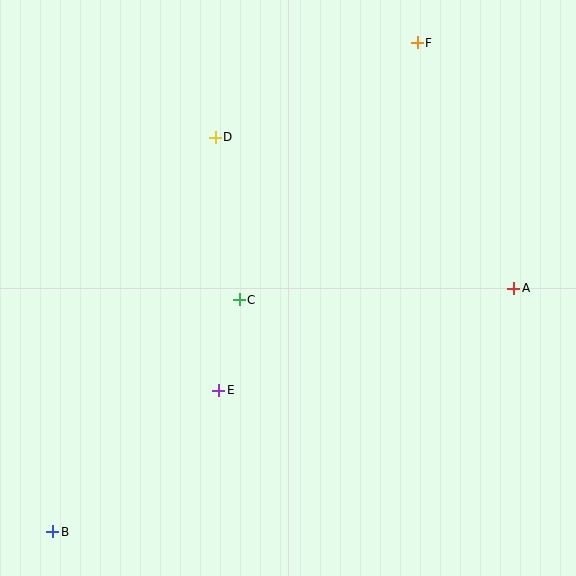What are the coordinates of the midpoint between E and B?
The midpoint between E and B is at (136, 461).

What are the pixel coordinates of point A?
Point A is at (514, 288).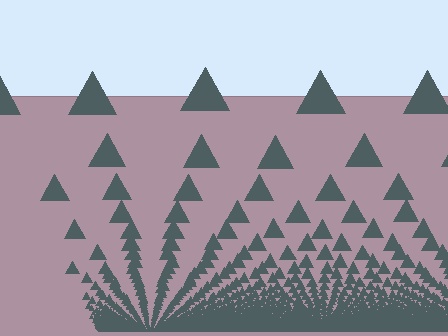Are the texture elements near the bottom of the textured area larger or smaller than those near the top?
Smaller. The gradient is inverted — elements near the bottom are smaller and denser.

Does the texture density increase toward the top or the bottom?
Density increases toward the bottom.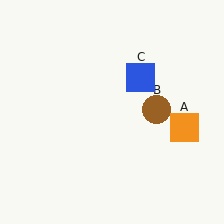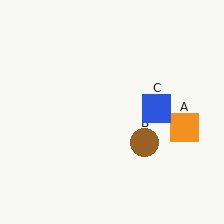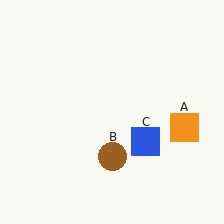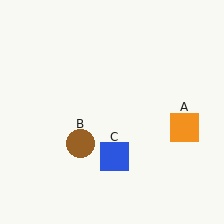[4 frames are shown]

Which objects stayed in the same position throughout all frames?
Orange square (object A) remained stationary.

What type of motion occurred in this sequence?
The brown circle (object B), blue square (object C) rotated clockwise around the center of the scene.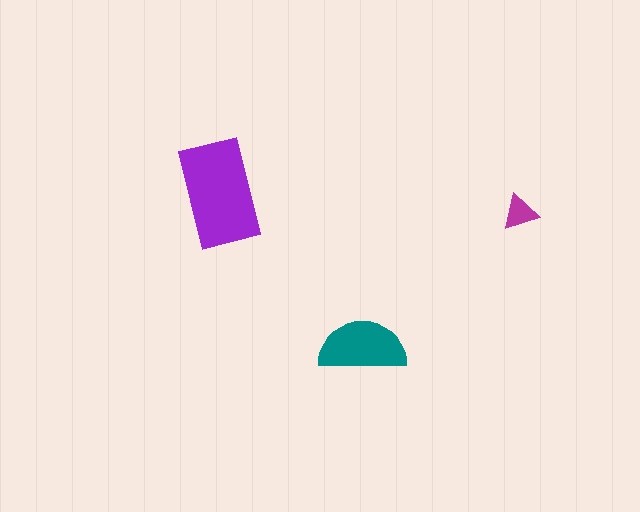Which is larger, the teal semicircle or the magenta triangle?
The teal semicircle.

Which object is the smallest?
The magenta triangle.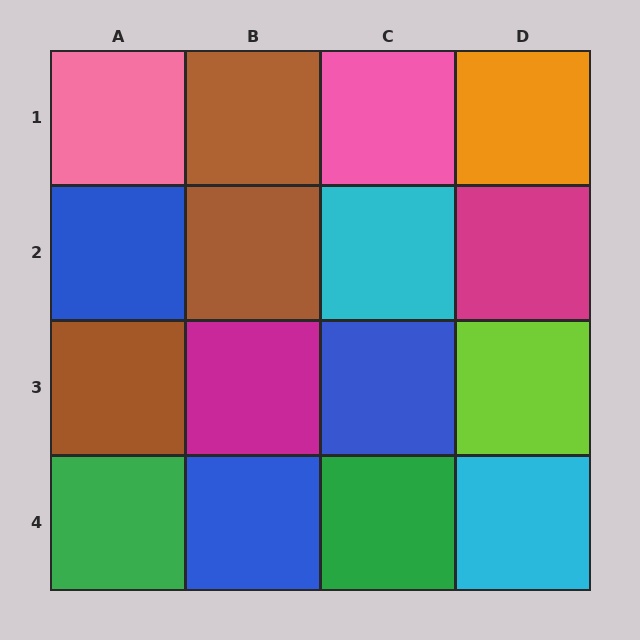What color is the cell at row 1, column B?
Brown.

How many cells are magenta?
2 cells are magenta.